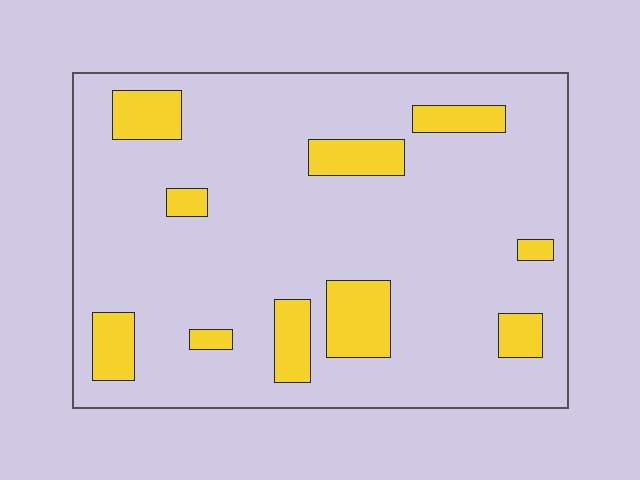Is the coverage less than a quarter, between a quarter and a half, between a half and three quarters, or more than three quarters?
Less than a quarter.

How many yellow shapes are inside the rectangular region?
10.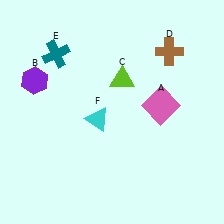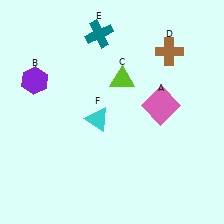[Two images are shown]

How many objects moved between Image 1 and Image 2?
1 object moved between the two images.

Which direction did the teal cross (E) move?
The teal cross (E) moved right.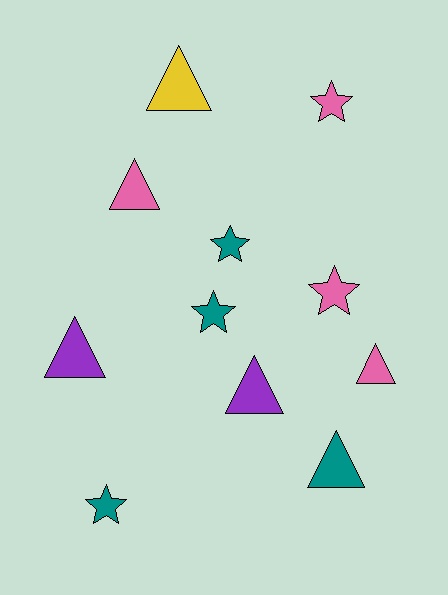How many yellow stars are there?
There are no yellow stars.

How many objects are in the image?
There are 11 objects.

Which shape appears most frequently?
Triangle, with 6 objects.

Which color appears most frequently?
Teal, with 4 objects.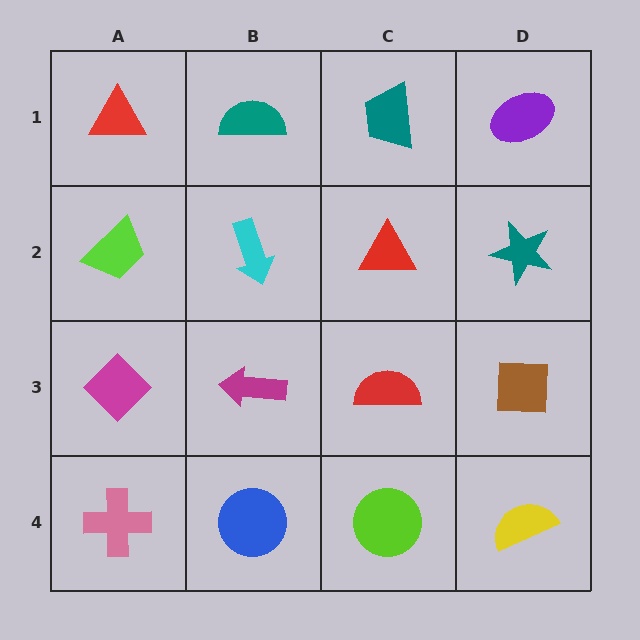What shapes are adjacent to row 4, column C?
A red semicircle (row 3, column C), a blue circle (row 4, column B), a yellow semicircle (row 4, column D).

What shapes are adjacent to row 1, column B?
A cyan arrow (row 2, column B), a red triangle (row 1, column A), a teal trapezoid (row 1, column C).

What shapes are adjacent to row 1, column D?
A teal star (row 2, column D), a teal trapezoid (row 1, column C).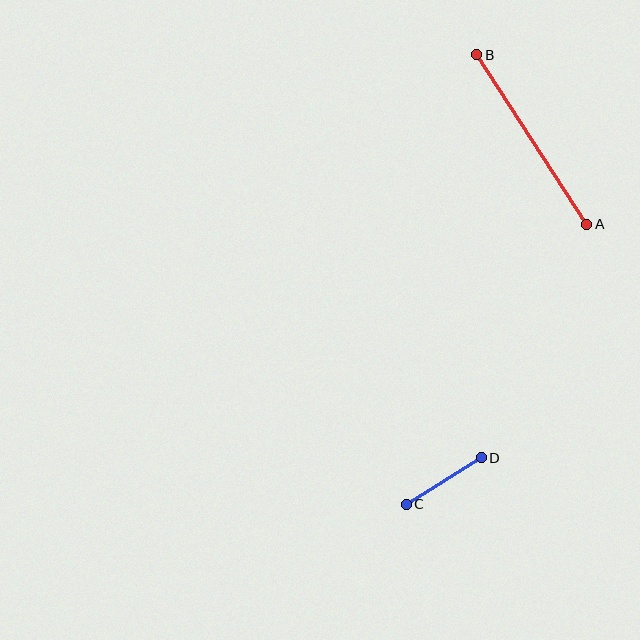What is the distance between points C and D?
The distance is approximately 88 pixels.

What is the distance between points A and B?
The distance is approximately 202 pixels.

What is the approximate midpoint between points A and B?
The midpoint is at approximately (532, 139) pixels.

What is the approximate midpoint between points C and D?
The midpoint is at approximately (444, 481) pixels.